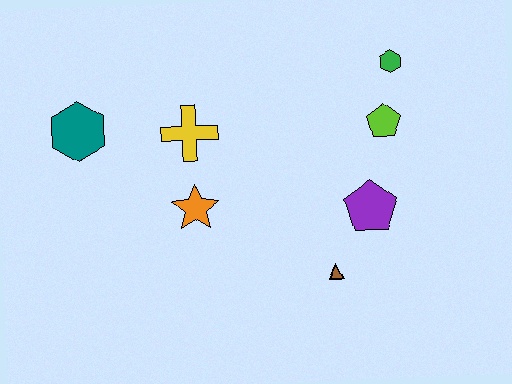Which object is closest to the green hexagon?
The lime pentagon is closest to the green hexagon.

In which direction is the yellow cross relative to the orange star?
The yellow cross is above the orange star.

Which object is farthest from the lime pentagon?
The teal hexagon is farthest from the lime pentagon.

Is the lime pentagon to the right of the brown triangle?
Yes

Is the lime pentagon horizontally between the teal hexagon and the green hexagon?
Yes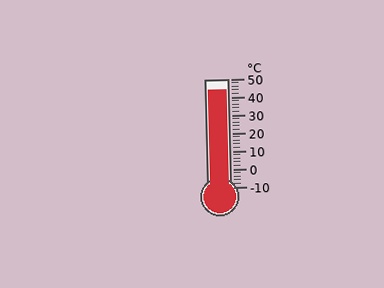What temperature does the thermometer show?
The thermometer shows approximately 44°C.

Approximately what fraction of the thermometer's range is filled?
The thermometer is filled to approximately 90% of its range.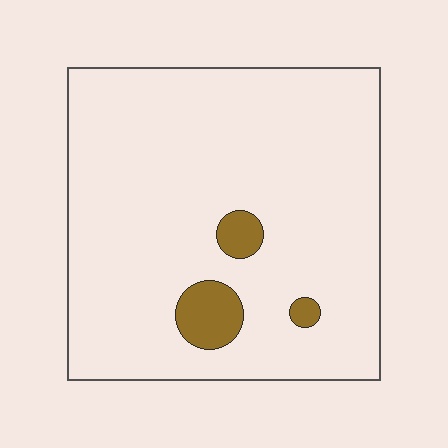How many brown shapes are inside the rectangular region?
3.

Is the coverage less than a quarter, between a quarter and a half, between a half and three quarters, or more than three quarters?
Less than a quarter.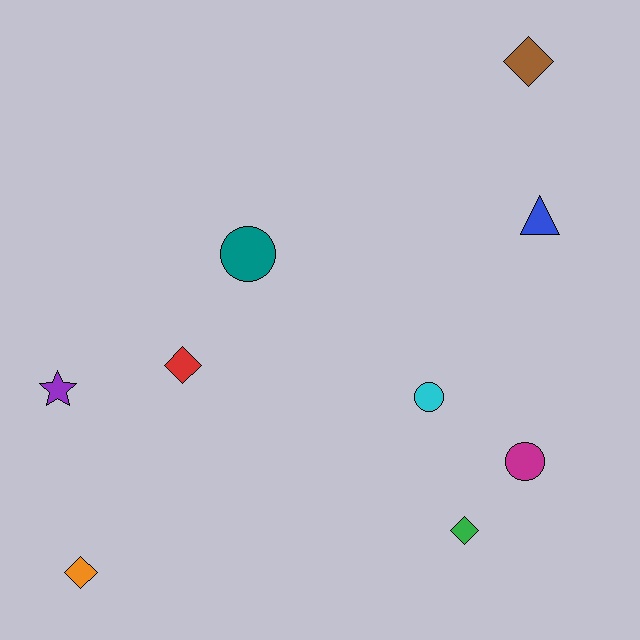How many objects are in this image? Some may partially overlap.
There are 9 objects.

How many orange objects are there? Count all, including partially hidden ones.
There is 1 orange object.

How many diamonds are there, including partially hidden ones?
There are 4 diamonds.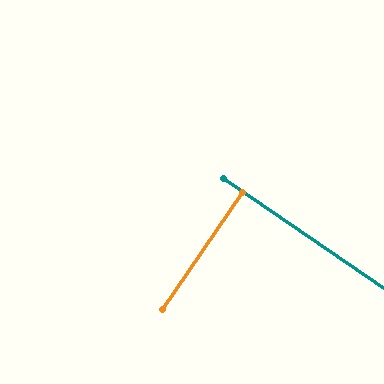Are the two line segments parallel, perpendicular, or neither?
Perpendicular — they meet at approximately 90°.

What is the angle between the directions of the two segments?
Approximately 90 degrees.